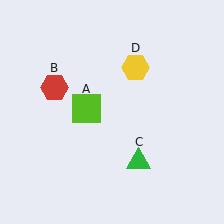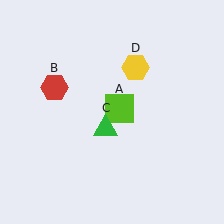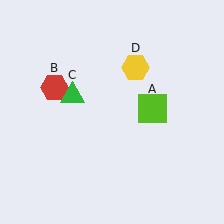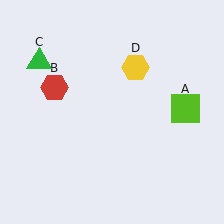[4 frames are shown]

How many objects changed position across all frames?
2 objects changed position: lime square (object A), green triangle (object C).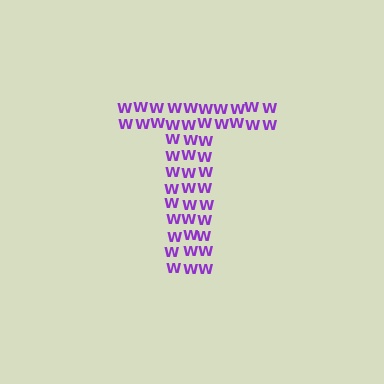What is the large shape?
The large shape is the letter T.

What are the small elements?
The small elements are letter W's.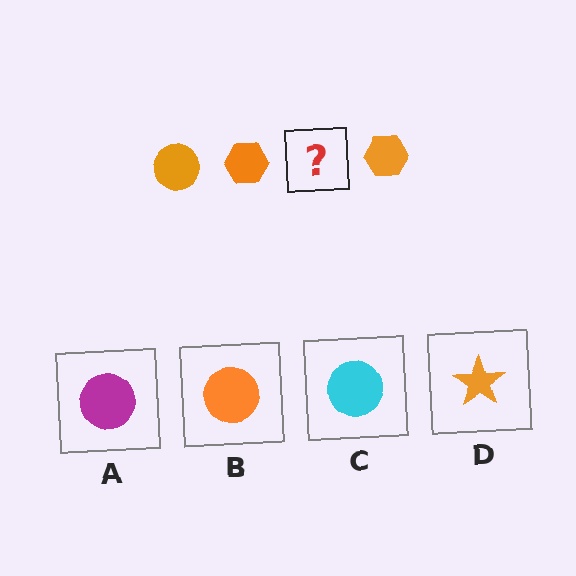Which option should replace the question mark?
Option B.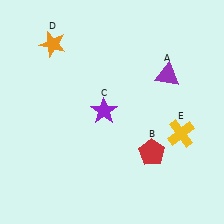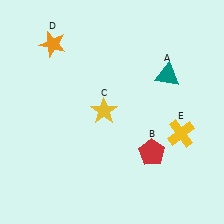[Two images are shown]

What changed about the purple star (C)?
In Image 1, C is purple. In Image 2, it changed to yellow.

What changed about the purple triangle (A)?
In Image 1, A is purple. In Image 2, it changed to teal.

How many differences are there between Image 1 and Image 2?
There are 2 differences between the two images.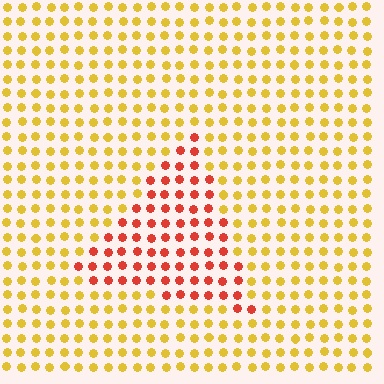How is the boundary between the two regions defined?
The boundary is defined purely by a slight shift in hue (about 46 degrees). Spacing, size, and orientation are identical on both sides.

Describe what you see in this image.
The image is filled with small yellow elements in a uniform arrangement. A triangle-shaped region is visible where the elements are tinted to a slightly different hue, forming a subtle color boundary.